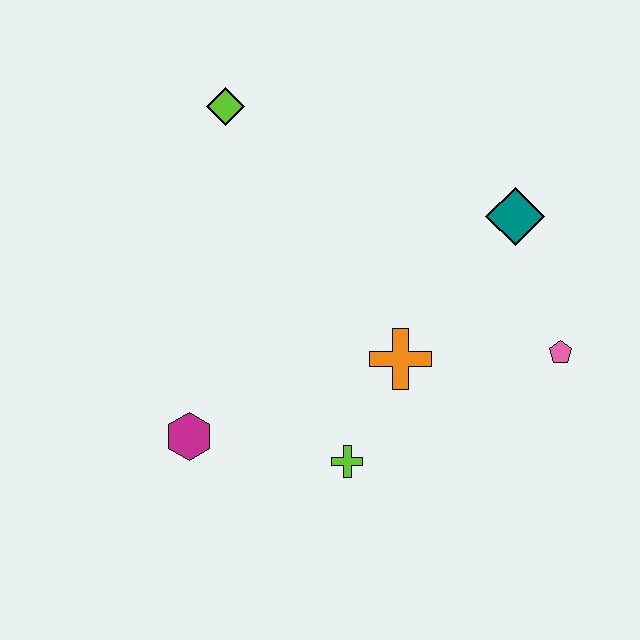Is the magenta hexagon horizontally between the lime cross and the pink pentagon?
No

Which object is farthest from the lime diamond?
The pink pentagon is farthest from the lime diamond.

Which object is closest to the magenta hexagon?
The lime cross is closest to the magenta hexagon.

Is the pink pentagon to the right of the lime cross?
Yes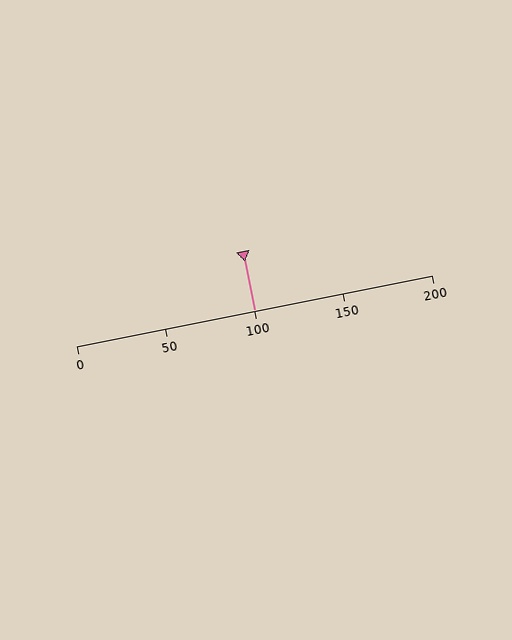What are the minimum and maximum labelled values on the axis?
The axis runs from 0 to 200.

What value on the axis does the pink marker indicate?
The marker indicates approximately 100.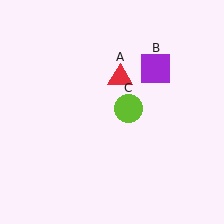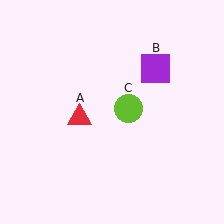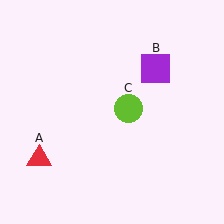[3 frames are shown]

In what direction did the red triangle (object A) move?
The red triangle (object A) moved down and to the left.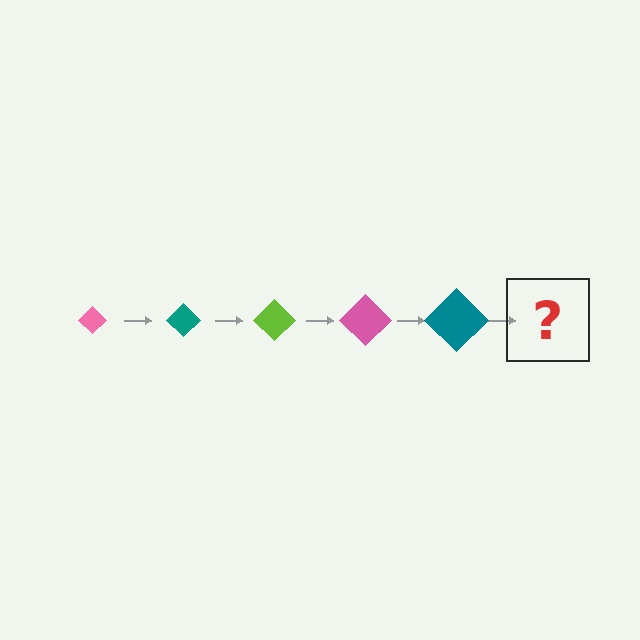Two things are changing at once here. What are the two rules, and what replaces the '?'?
The two rules are that the diamond grows larger each step and the color cycles through pink, teal, and lime. The '?' should be a lime diamond, larger than the previous one.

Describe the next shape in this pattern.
It should be a lime diamond, larger than the previous one.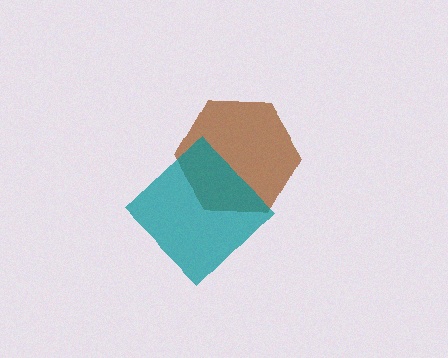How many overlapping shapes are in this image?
There are 2 overlapping shapes in the image.